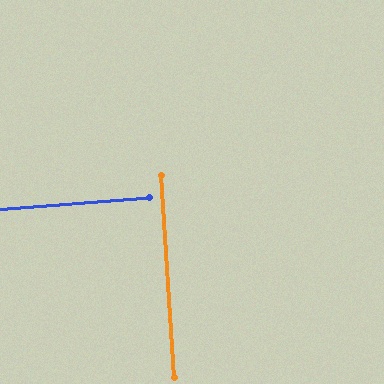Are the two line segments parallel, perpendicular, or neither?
Perpendicular — they meet at approximately 90°.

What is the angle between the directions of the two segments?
Approximately 90 degrees.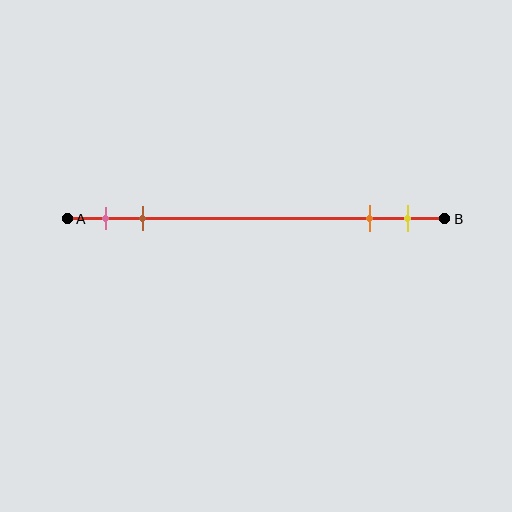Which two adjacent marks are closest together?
The orange and yellow marks are the closest adjacent pair.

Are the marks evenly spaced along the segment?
No, the marks are not evenly spaced.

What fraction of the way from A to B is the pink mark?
The pink mark is approximately 10% (0.1) of the way from A to B.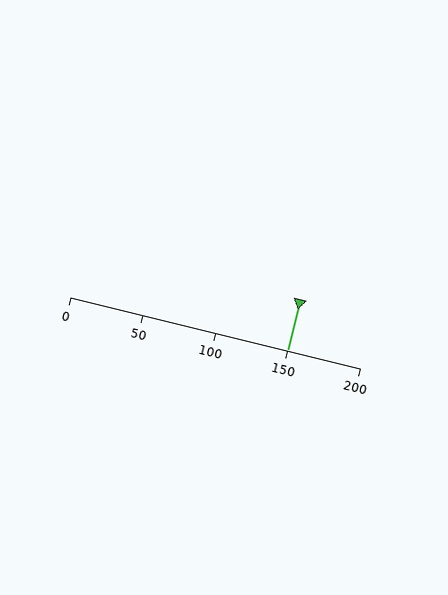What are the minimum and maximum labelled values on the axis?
The axis runs from 0 to 200.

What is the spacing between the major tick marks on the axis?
The major ticks are spaced 50 apart.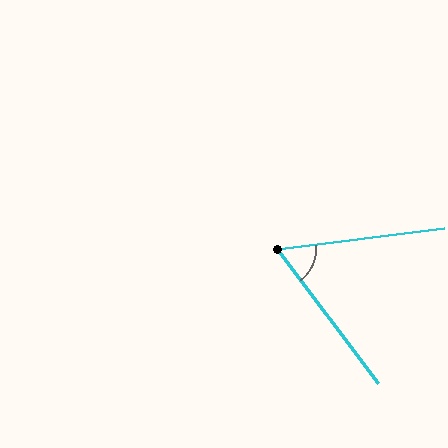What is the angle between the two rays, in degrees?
Approximately 60 degrees.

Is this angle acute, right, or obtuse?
It is acute.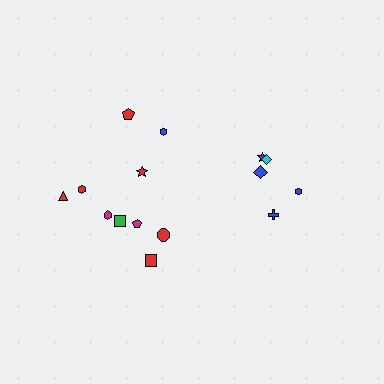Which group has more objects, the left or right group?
The left group.